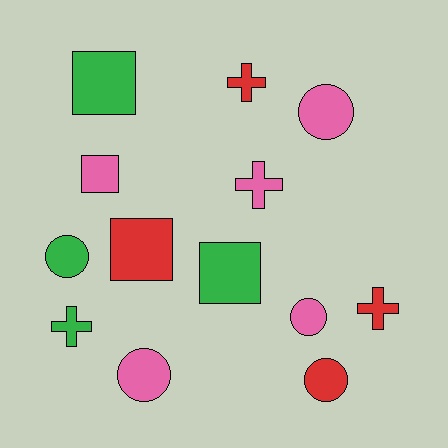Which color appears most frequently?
Pink, with 5 objects.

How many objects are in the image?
There are 13 objects.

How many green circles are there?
There is 1 green circle.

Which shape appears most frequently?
Circle, with 5 objects.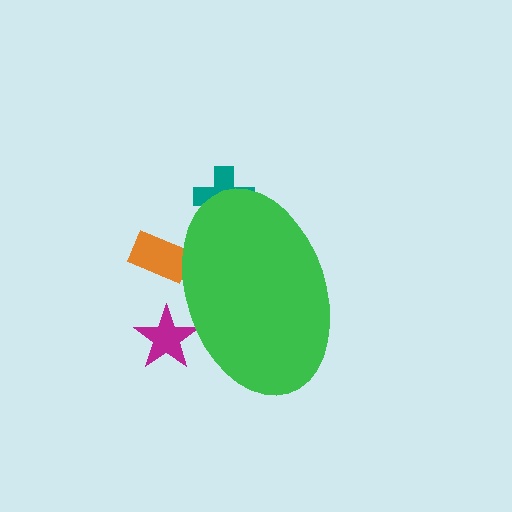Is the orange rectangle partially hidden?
Yes, the orange rectangle is partially hidden behind the green ellipse.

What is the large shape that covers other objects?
A green ellipse.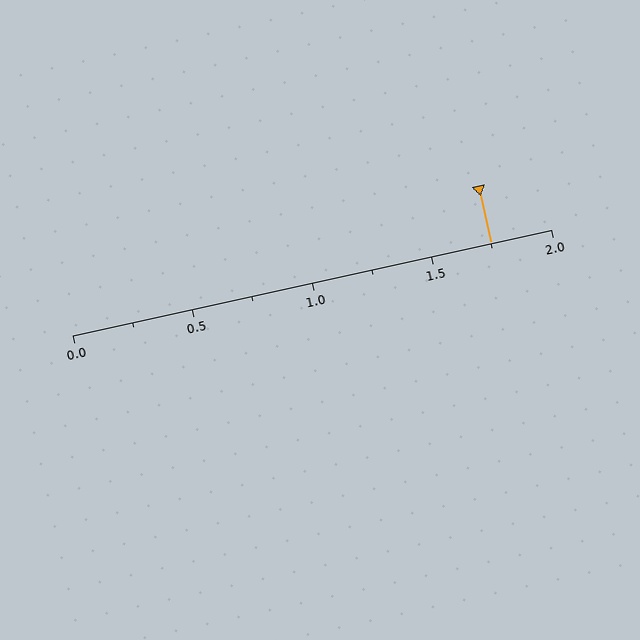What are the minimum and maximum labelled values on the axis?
The axis runs from 0.0 to 2.0.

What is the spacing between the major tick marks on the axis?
The major ticks are spaced 0.5 apart.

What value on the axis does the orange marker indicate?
The marker indicates approximately 1.75.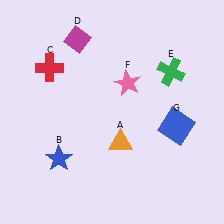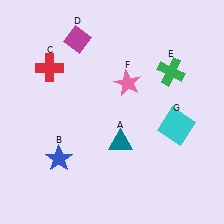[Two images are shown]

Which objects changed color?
A changed from orange to teal. G changed from blue to cyan.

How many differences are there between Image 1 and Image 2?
There are 2 differences between the two images.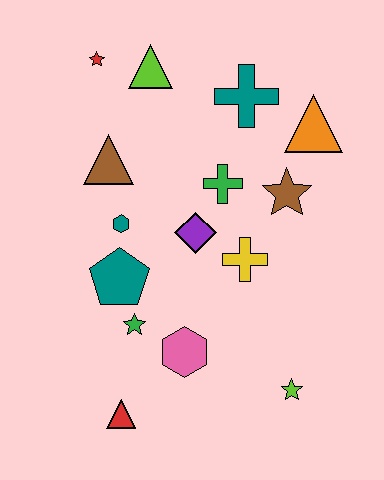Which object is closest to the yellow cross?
The purple diamond is closest to the yellow cross.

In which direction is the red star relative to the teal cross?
The red star is to the left of the teal cross.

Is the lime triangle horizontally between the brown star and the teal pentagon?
Yes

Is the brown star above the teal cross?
No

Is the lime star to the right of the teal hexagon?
Yes